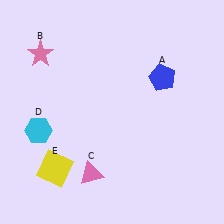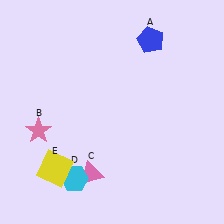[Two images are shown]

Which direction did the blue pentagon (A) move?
The blue pentagon (A) moved up.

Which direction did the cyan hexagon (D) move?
The cyan hexagon (D) moved down.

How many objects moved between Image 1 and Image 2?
3 objects moved between the two images.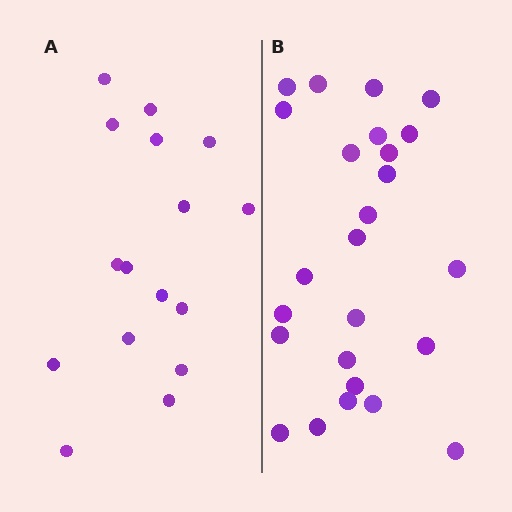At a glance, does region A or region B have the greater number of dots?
Region B (the right region) has more dots.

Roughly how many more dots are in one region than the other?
Region B has roughly 8 or so more dots than region A.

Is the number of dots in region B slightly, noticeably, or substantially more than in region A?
Region B has substantially more. The ratio is roughly 1.6 to 1.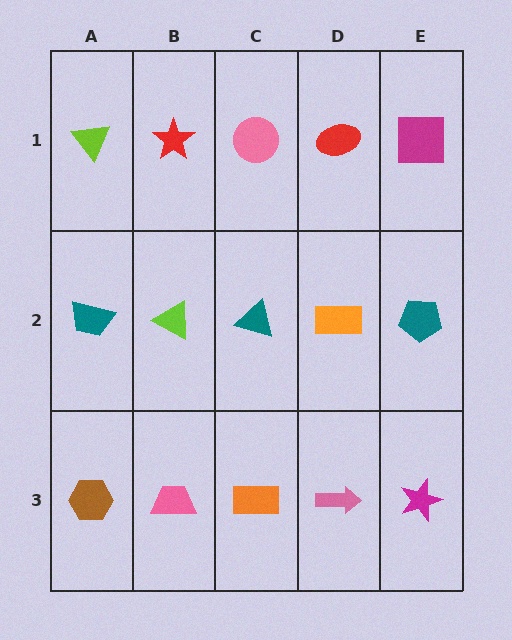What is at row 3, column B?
A pink trapezoid.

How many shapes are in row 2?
5 shapes.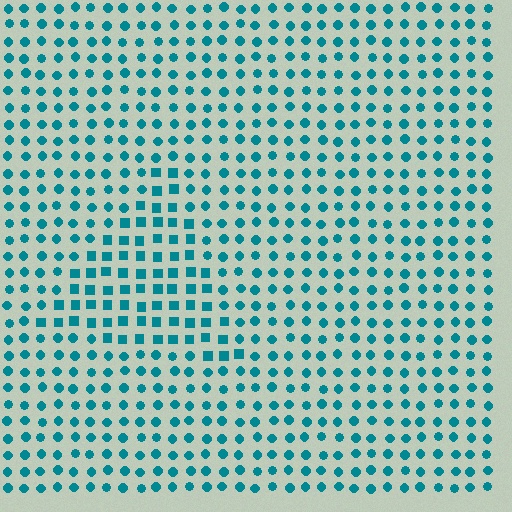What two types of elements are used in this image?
The image uses squares inside the triangle region and circles outside it.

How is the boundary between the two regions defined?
The boundary is defined by a change in element shape: squares inside vs. circles outside. All elements share the same color and spacing.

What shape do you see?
I see a triangle.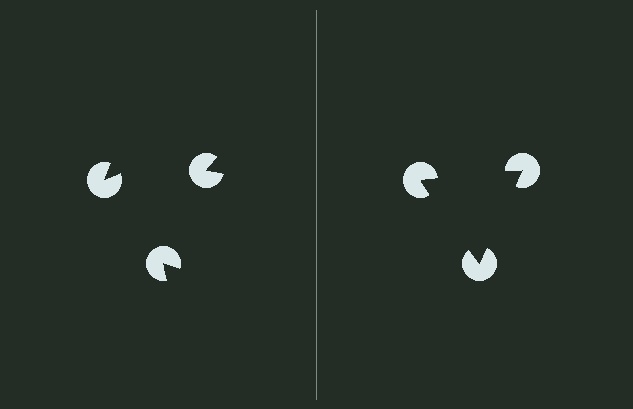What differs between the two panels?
The pac-man discs are positioned identically on both sides; only the wedge orientations differ. On the right they align to a triangle; on the left they are misaligned.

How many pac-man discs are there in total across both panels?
6 — 3 on each side.